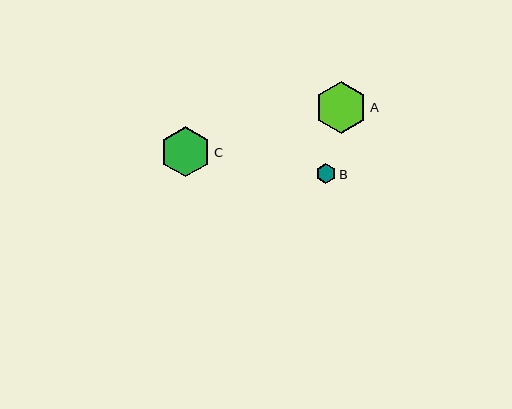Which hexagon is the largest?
Hexagon A is the largest with a size of approximately 52 pixels.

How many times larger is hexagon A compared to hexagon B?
Hexagon A is approximately 2.6 times the size of hexagon B.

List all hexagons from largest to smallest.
From largest to smallest: A, C, B.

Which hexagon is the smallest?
Hexagon B is the smallest with a size of approximately 20 pixels.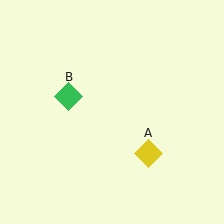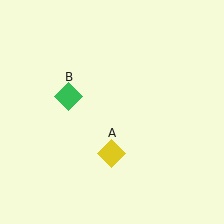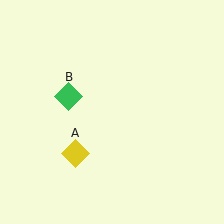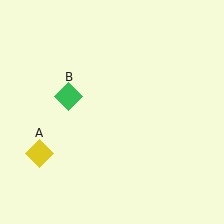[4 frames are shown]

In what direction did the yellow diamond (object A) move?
The yellow diamond (object A) moved left.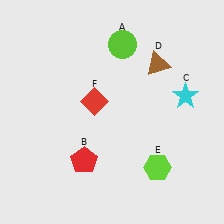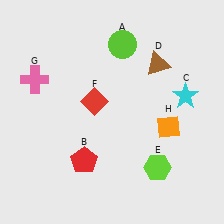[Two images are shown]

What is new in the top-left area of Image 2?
A pink cross (G) was added in the top-left area of Image 2.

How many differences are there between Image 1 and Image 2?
There are 2 differences between the two images.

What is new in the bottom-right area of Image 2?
An orange diamond (H) was added in the bottom-right area of Image 2.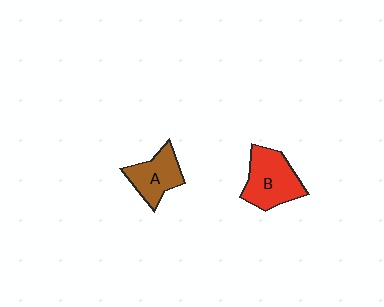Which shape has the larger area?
Shape B (red).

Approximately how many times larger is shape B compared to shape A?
Approximately 1.3 times.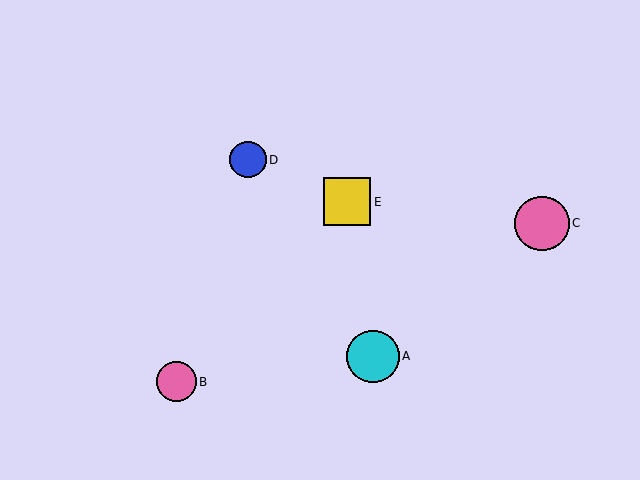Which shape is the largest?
The pink circle (labeled C) is the largest.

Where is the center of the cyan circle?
The center of the cyan circle is at (373, 356).